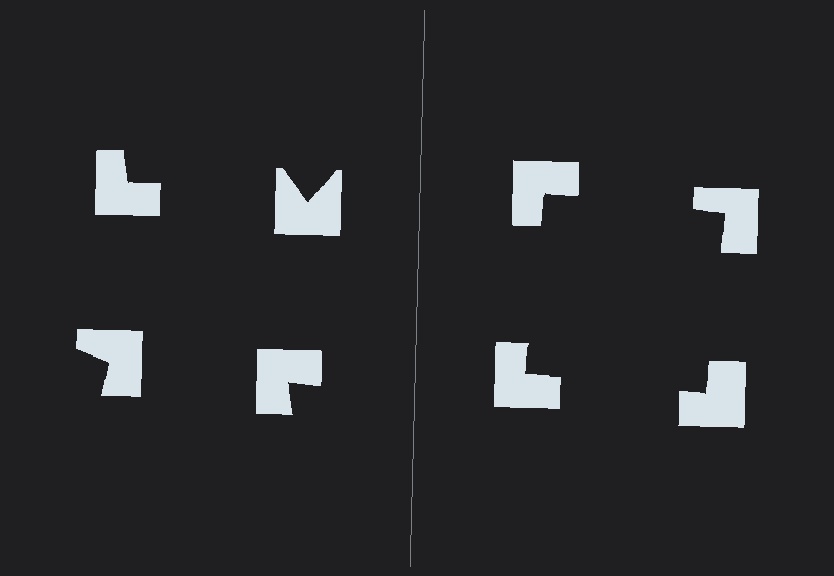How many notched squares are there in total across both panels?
8 — 4 on each side.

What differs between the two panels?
The notched squares are positioned identically on both sides; only the wedge orientations differ. On the right they align to a square; on the left they are misaligned.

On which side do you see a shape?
An illusory square appears on the right side. On the left side the wedge cuts are rotated, so no coherent shape forms.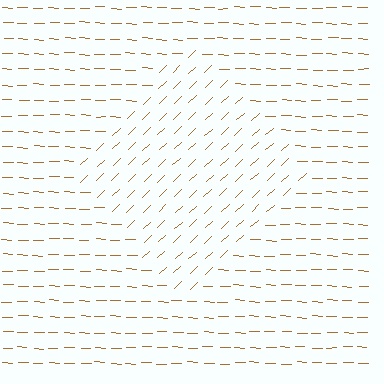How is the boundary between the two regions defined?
The boundary is defined purely by a change in line orientation (approximately 45 degrees difference). All lines are the same color and thickness.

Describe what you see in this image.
The image is filled with small brown line segments. A diamond region in the image has lines oriented differently from the surrounding lines, creating a visible texture boundary.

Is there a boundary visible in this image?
Yes, there is a texture boundary formed by a change in line orientation.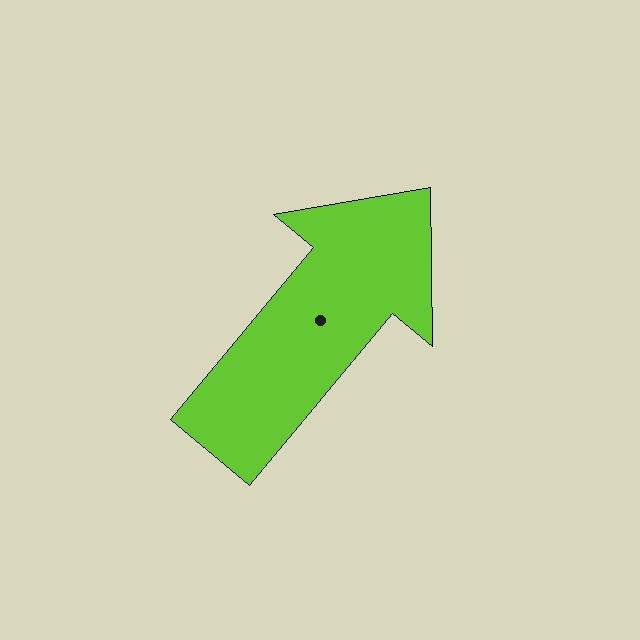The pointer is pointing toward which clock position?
Roughly 1 o'clock.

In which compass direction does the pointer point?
Northeast.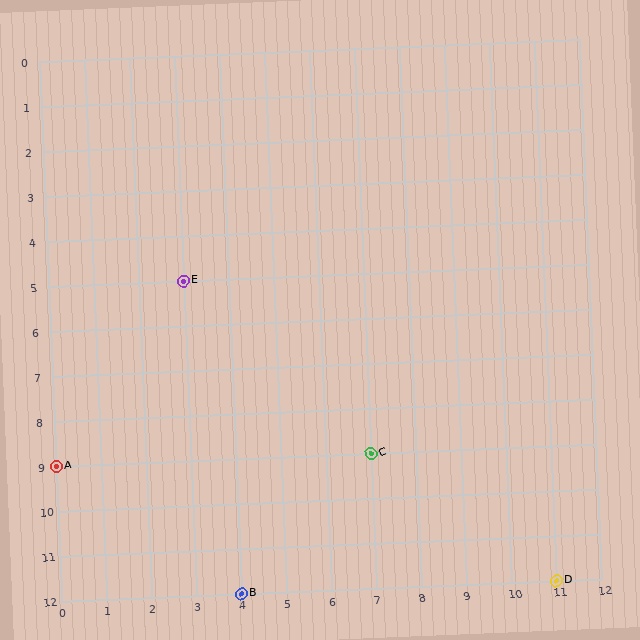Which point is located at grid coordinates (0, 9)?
Point A is at (0, 9).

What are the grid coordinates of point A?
Point A is at grid coordinates (0, 9).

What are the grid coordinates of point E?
Point E is at grid coordinates (3, 5).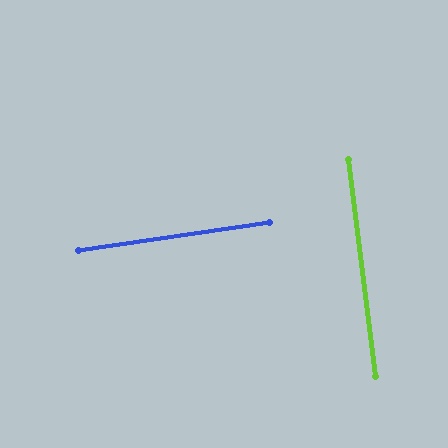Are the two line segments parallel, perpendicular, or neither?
Perpendicular — they meet at approximately 89°.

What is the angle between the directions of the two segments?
Approximately 89 degrees.